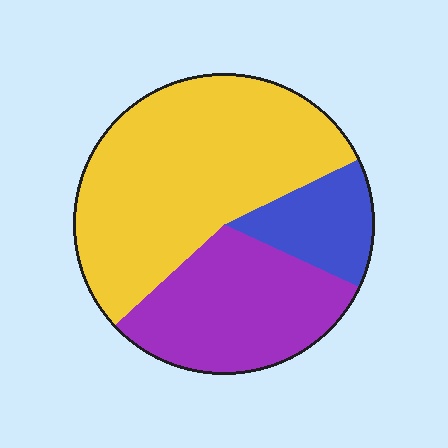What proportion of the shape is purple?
Purple covers 31% of the shape.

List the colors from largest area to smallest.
From largest to smallest: yellow, purple, blue.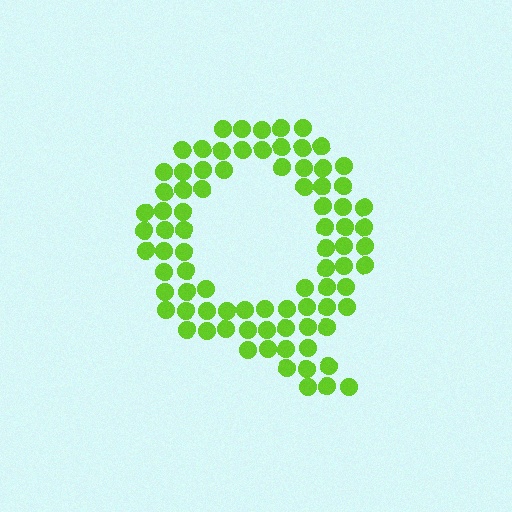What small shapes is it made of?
It is made of small circles.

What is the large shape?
The large shape is the letter Q.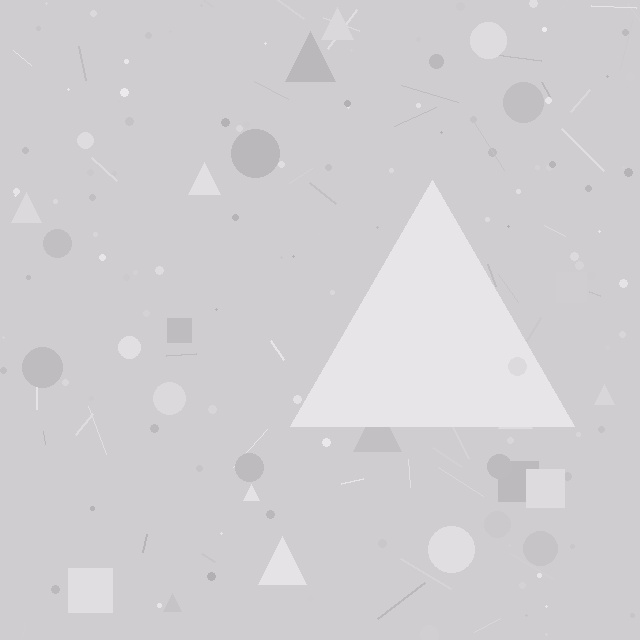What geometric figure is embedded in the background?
A triangle is embedded in the background.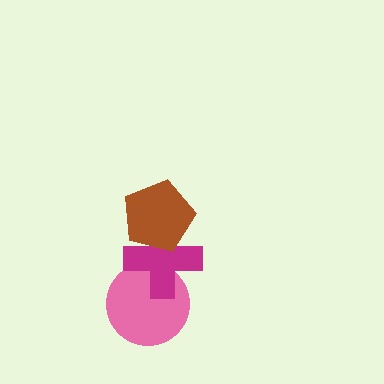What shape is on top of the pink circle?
The magenta cross is on top of the pink circle.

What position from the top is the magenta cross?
The magenta cross is 2nd from the top.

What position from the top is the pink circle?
The pink circle is 3rd from the top.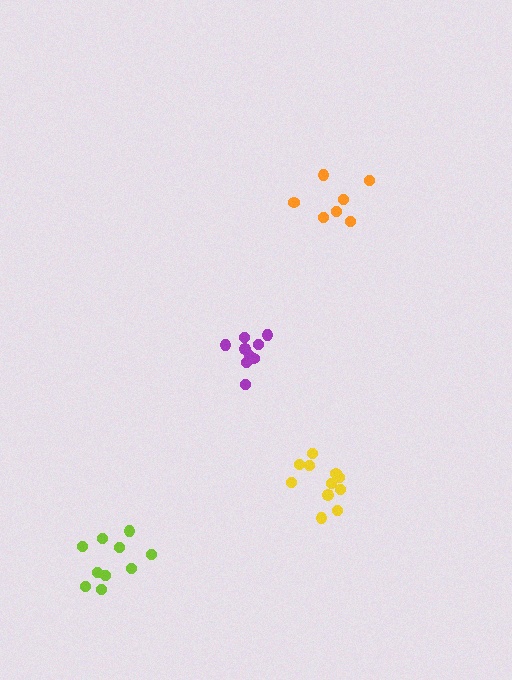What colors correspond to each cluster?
The clusters are colored: yellow, purple, lime, orange.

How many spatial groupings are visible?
There are 4 spatial groupings.